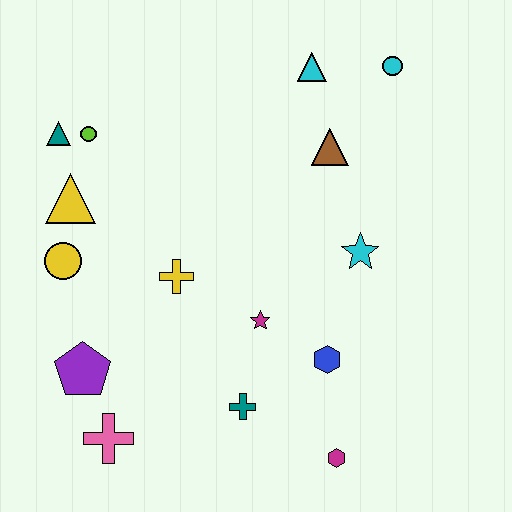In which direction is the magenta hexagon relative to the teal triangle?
The magenta hexagon is below the teal triangle.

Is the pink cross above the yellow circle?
No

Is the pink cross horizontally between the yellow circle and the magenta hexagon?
Yes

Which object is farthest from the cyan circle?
The pink cross is farthest from the cyan circle.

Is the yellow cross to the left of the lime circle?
No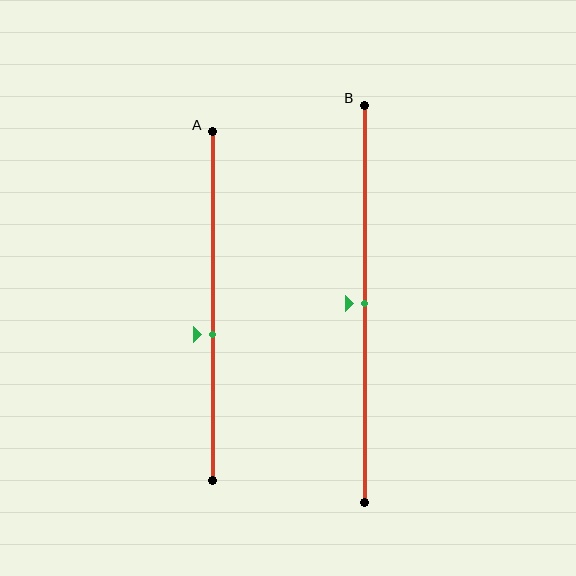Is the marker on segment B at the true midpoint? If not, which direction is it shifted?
Yes, the marker on segment B is at the true midpoint.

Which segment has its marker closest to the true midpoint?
Segment B has its marker closest to the true midpoint.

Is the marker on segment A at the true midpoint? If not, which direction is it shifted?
No, the marker on segment A is shifted downward by about 8% of the segment length.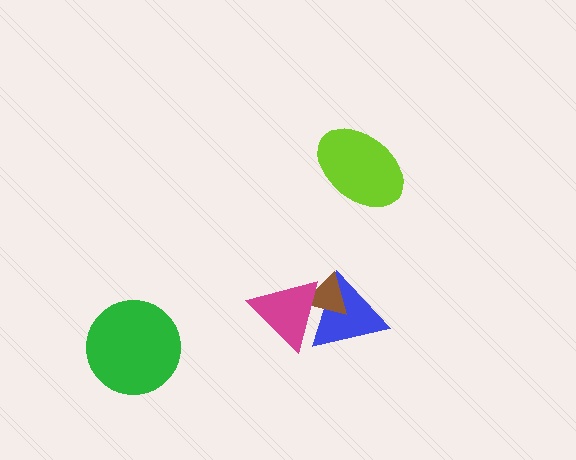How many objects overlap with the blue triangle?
2 objects overlap with the blue triangle.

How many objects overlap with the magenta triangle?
2 objects overlap with the magenta triangle.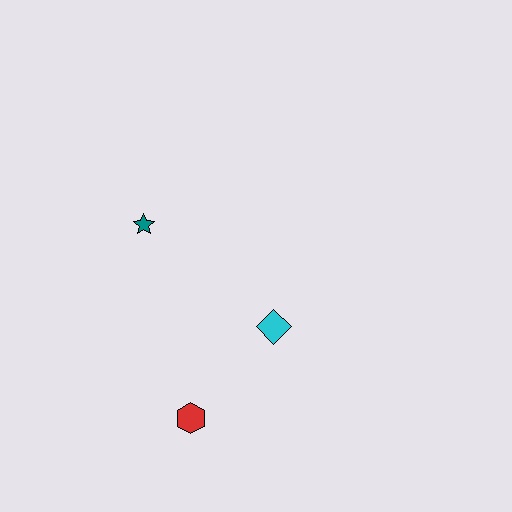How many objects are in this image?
There are 3 objects.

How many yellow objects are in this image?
There are no yellow objects.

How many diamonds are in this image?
There is 1 diamond.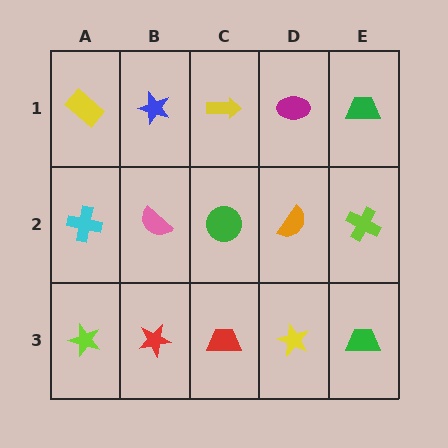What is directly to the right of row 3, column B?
A red trapezoid.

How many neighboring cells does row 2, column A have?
3.